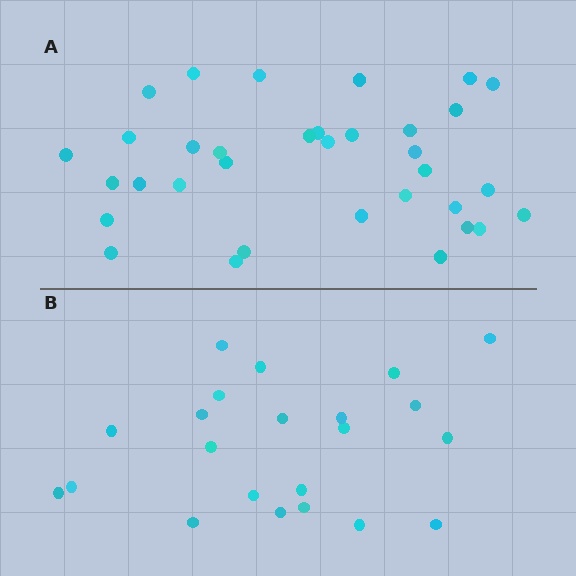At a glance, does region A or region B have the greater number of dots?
Region A (the top region) has more dots.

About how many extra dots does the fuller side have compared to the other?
Region A has roughly 12 or so more dots than region B.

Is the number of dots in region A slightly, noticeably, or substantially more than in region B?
Region A has substantially more. The ratio is roughly 1.5 to 1.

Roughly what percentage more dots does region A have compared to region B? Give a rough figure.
About 55% more.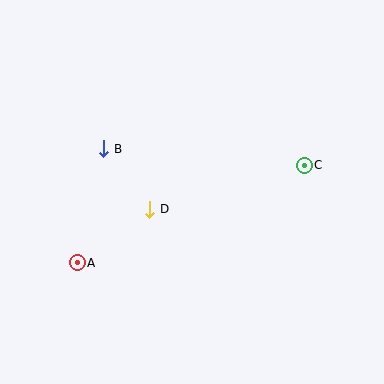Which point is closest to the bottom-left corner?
Point A is closest to the bottom-left corner.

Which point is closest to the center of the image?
Point D at (150, 209) is closest to the center.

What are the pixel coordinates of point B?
Point B is at (104, 149).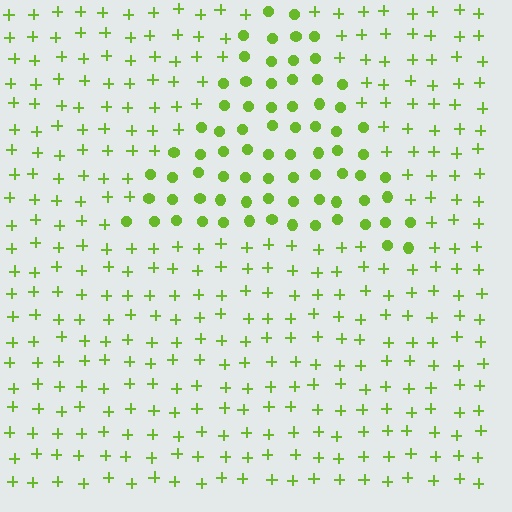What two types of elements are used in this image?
The image uses circles inside the triangle region and plus signs outside it.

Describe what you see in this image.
The image is filled with small lime elements arranged in a uniform grid. A triangle-shaped region contains circles, while the surrounding area contains plus signs. The boundary is defined purely by the change in element shape.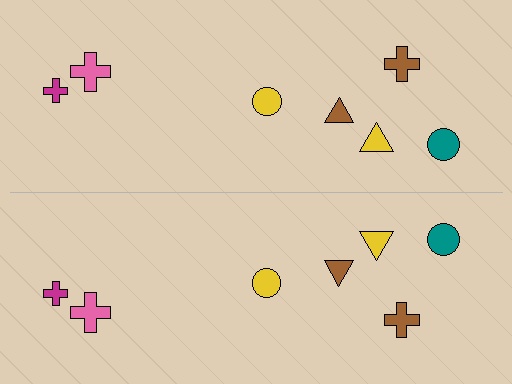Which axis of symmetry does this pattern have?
The pattern has a horizontal axis of symmetry running through the center of the image.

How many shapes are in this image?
There are 14 shapes in this image.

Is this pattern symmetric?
Yes, this pattern has bilateral (reflection) symmetry.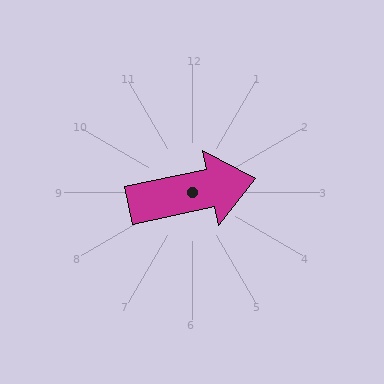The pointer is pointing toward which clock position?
Roughly 3 o'clock.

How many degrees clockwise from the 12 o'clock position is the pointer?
Approximately 78 degrees.